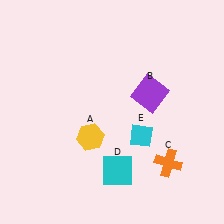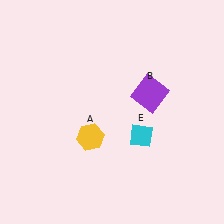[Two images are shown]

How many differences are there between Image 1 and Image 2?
There are 2 differences between the two images.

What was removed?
The cyan square (D), the orange cross (C) were removed in Image 2.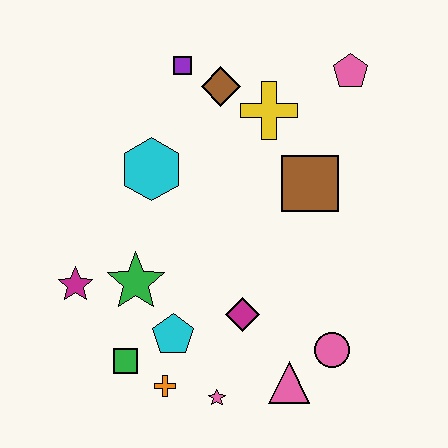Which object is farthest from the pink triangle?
The purple square is farthest from the pink triangle.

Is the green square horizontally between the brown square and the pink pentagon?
No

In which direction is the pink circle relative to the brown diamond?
The pink circle is below the brown diamond.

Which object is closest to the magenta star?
The green star is closest to the magenta star.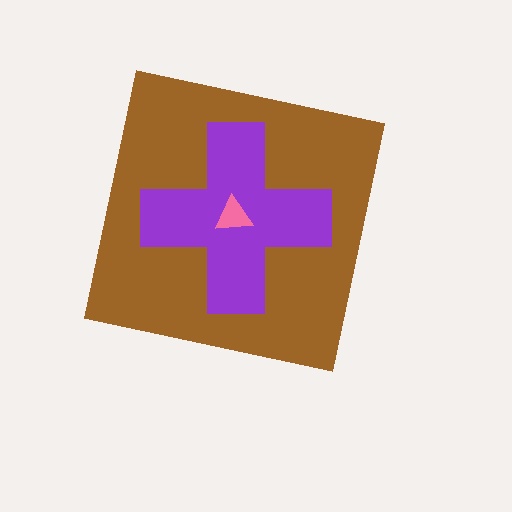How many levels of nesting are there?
3.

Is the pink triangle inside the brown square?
Yes.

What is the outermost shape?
The brown square.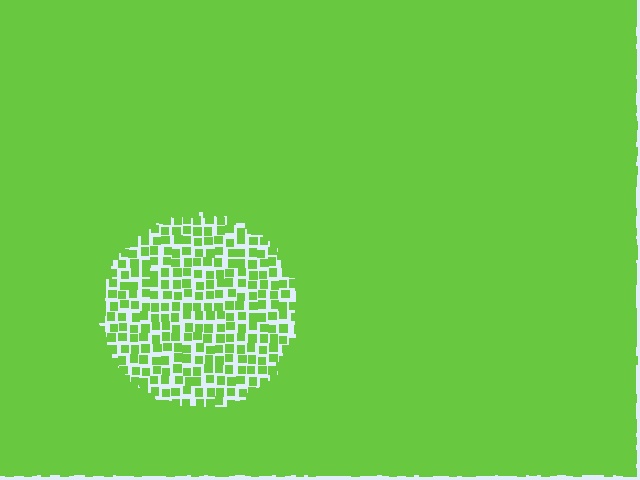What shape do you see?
I see a circle.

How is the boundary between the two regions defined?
The boundary is defined by a change in element density (approximately 3.0x ratio). All elements are the same color, size, and shape.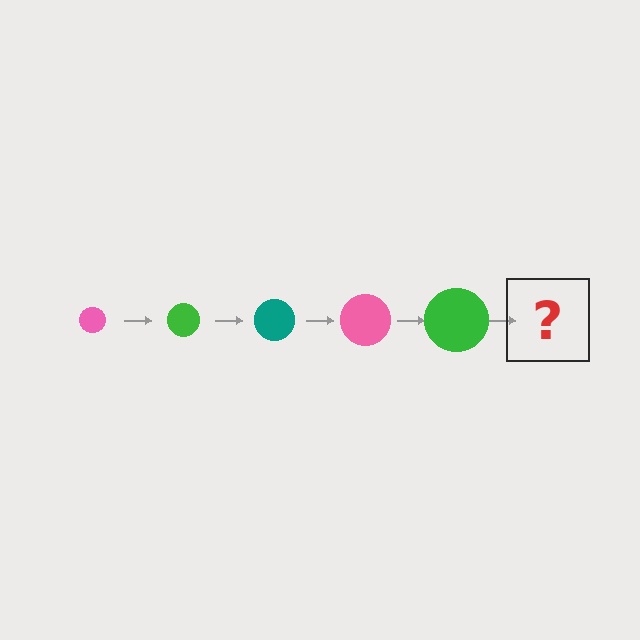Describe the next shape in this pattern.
It should be a teal circle, larger than the previous one.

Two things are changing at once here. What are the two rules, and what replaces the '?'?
The two rules are that the circle grows larger each step and the color cycles through pink, green, and teal. The '?' should be a teal circle, larger than the previous one.